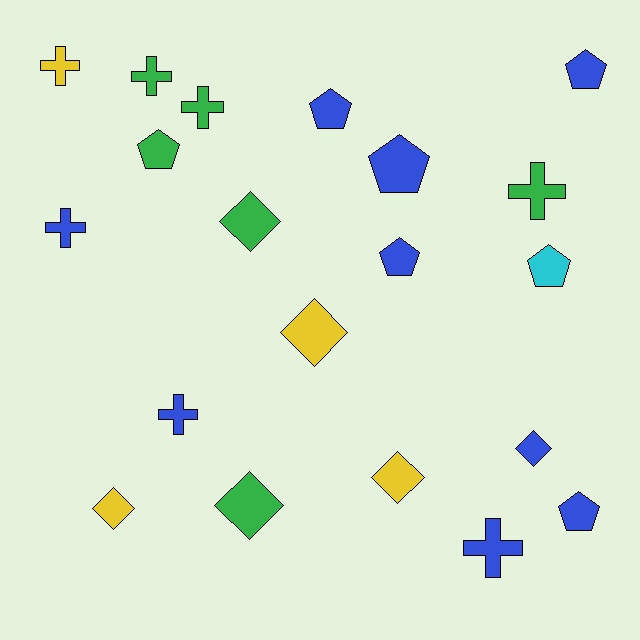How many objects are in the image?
There are 20 objects.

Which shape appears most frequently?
Cross, with 7 objects.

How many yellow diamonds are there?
There are 3 yellow diamonds.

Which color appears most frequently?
Blue, with 9 objects.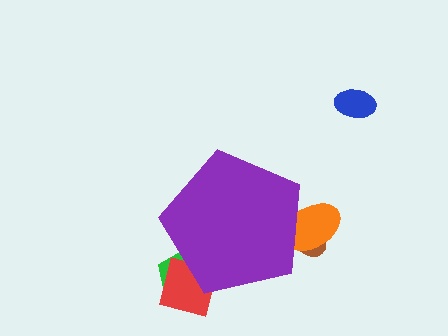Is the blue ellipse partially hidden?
No, the blue ellipse is fully visible.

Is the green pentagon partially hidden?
Yes, the green pentagon is partially hidden behind the purple pentagon.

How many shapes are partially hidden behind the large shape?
4 shapes are partially hidden.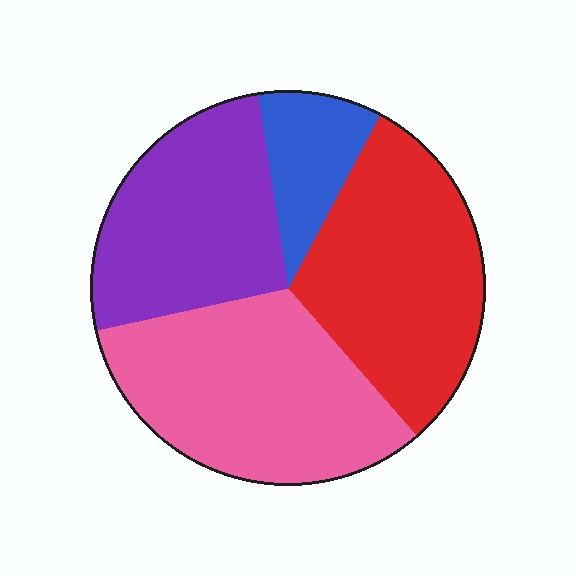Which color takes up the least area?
Blue, at roughly 10%.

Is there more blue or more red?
Red.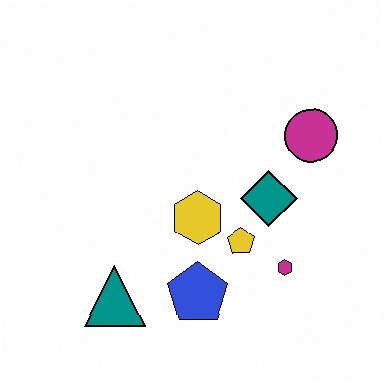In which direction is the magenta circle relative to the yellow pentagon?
The magenta circle is above the yellow pentagon.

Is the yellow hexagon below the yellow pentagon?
No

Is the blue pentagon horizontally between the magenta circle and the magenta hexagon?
No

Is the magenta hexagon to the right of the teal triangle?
Yes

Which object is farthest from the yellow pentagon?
The teal triangle is farthest from the yellow pentagon.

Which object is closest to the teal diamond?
The yellow pentagon is closest to the teal diamond.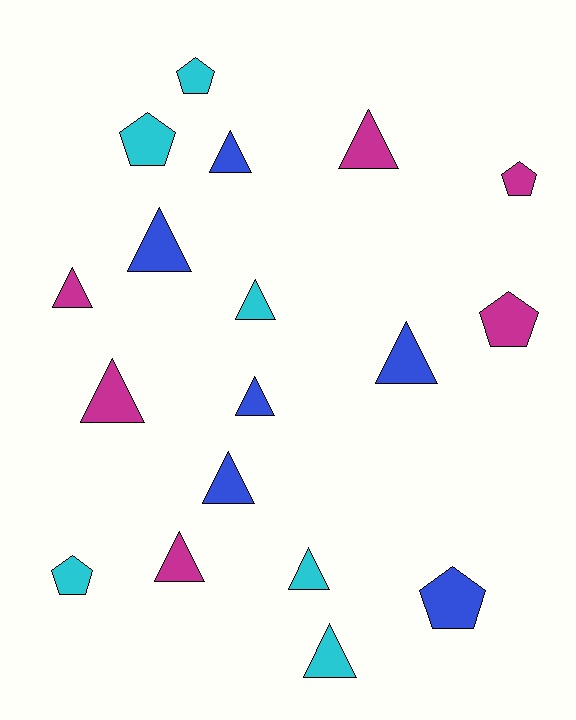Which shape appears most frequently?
Triangle, with 12 objects.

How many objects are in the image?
There are 18 objects.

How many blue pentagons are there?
There is 1 blue pentagon.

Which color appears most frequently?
Blue, with 6 objects.